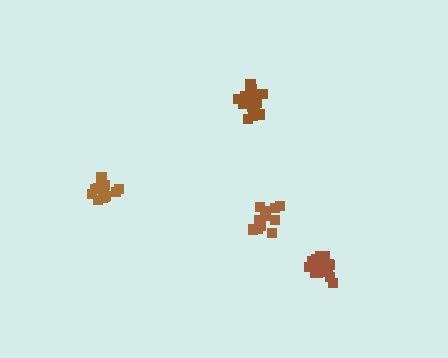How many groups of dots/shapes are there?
There are 4 groups.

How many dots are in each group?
Group 1: 18 dots, Group 2: 14 dots, Group 3: 17 dots, Group 4: 12 dots (61 total).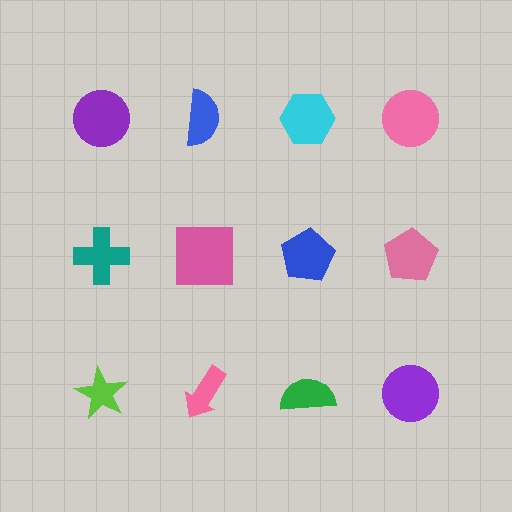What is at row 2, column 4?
A pink pentagon.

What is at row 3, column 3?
A green semicircle.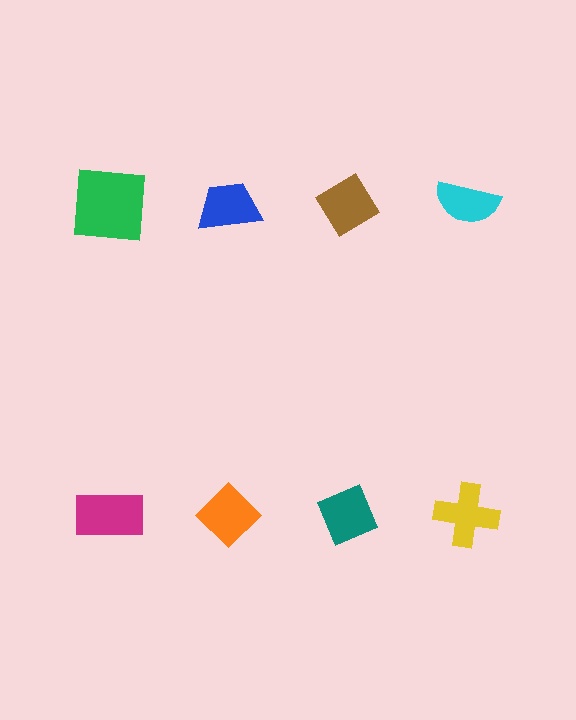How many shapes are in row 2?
4 shapes.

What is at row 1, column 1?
A green square.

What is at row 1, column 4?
A cyan semicircle.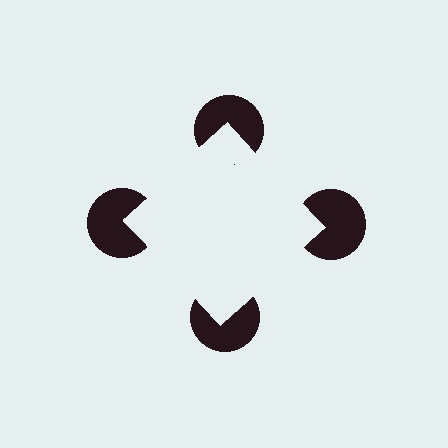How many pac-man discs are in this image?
There are 4 — one at each vertex of the illusory square.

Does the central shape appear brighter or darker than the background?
It typically appears slightly brighter than the background, even though no actual brightness change is drawn.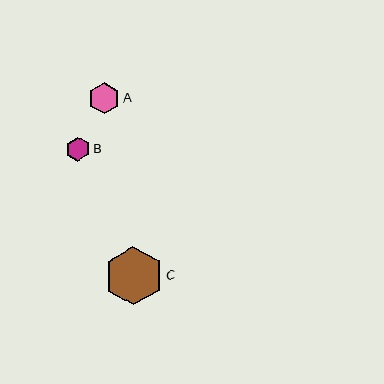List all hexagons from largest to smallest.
From largest to smallest: C, A, B.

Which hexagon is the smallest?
Hexagon B is the smallest with a size of approximately 25 pixels.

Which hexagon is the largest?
Hexagon C is the largest with a size of approximately 58 pixels.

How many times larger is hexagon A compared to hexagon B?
Hexagon A is approximately 1.3 times the size of hexagon B.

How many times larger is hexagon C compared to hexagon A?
Hexagon C is approximately 1.9 times the size of hexagon A.